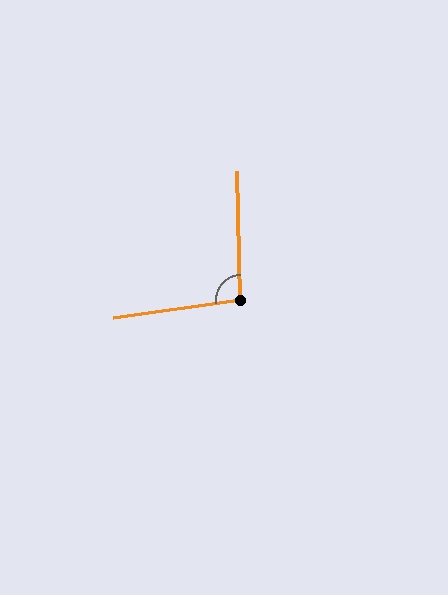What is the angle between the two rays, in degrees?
Approximately 96 degrees.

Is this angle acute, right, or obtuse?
It is obtuse.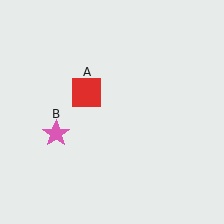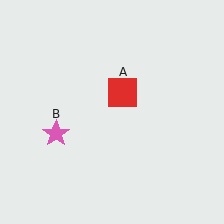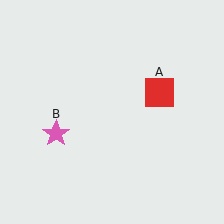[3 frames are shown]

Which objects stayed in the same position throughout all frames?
Pink star (object B) remained stationary.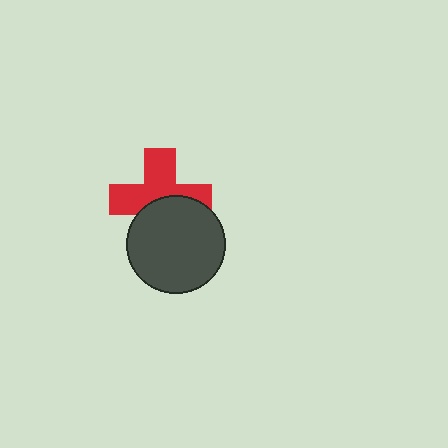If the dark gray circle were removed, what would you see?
You would see the complete red cross.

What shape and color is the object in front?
The object in front is a dark gray circle.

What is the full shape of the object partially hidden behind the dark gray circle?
The partially hidden object is a red cross.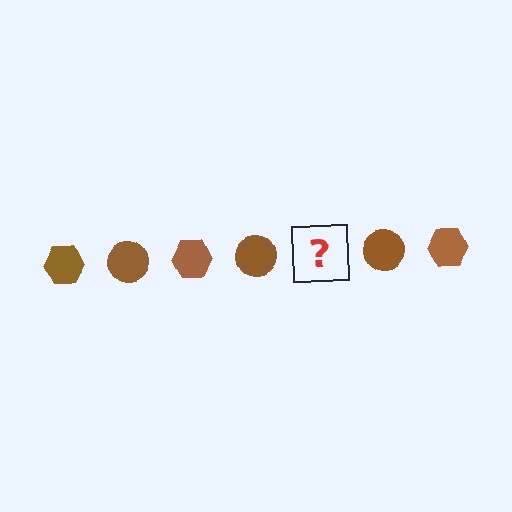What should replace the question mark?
The question mark should be replaced with a brown hexagon.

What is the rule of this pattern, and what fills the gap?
The rule is that the pattern cycles through hexagon, circle shapes in brown. The gap should be filled with a brown hexagon.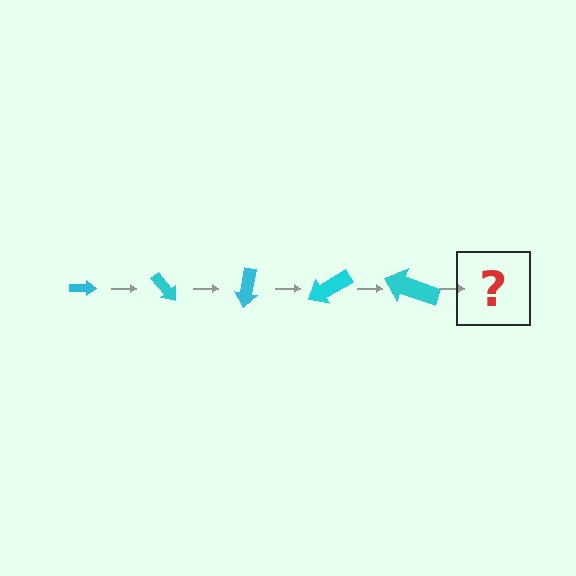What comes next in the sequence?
The next element should be an arrow, larger than the previous one and rotated 250 degrees from the start.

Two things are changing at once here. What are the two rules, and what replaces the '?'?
The two rules are that the arrow grows larger each step and it rotates 50 degrees each step. The '?' should be an arrow, larger than the previous one and rotated 250 degrees from the start.